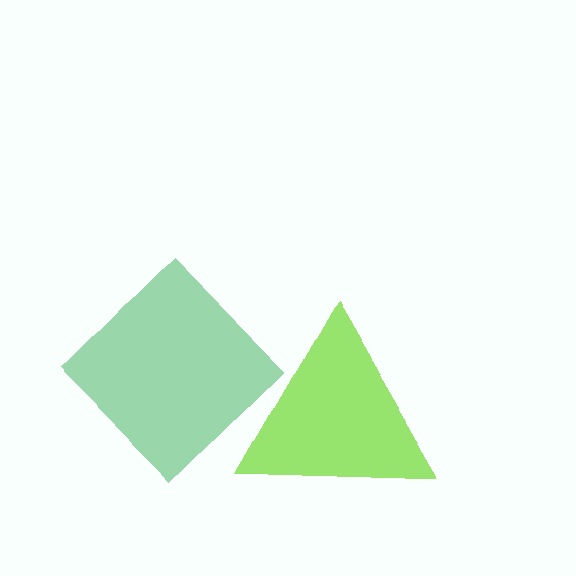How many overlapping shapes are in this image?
There are 2 overlapping shapes in the image.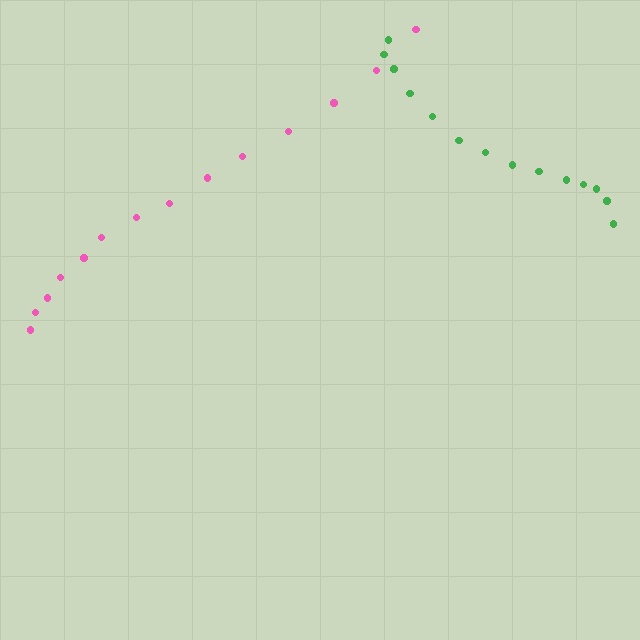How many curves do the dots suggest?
There are 2 distinct paths.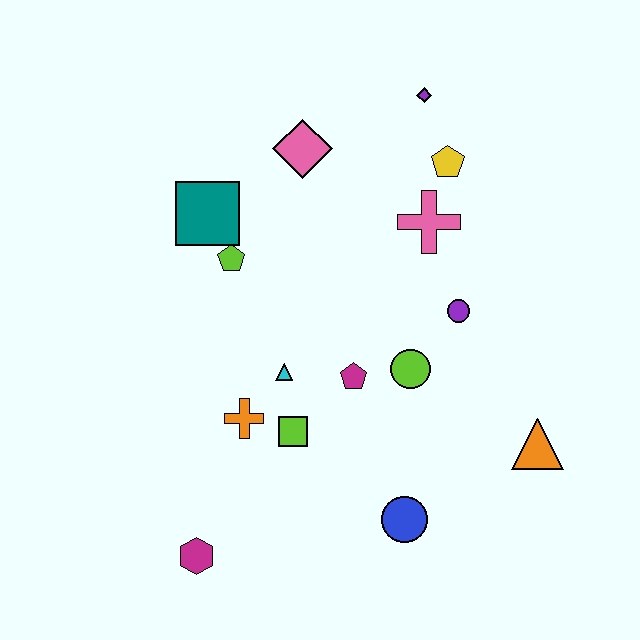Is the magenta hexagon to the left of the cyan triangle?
Yes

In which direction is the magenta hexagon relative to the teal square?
The magenta hexagon is below the teal square.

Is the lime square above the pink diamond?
No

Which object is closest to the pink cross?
The yellow pentagon is closest to the pink cross.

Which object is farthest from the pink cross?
The magenta hexagon is farthest from the pink cross.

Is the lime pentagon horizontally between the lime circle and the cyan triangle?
No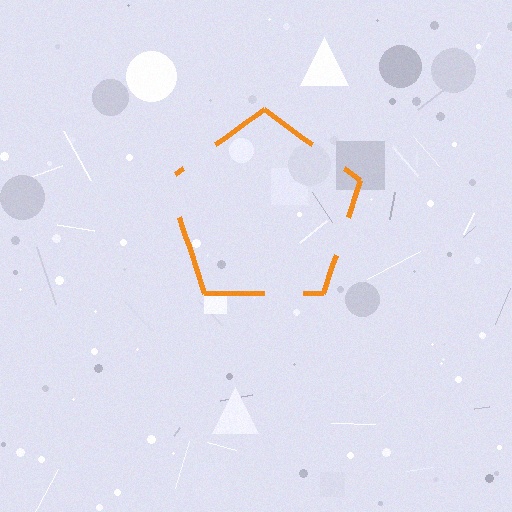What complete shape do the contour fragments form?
The contour fragments form a pentagon.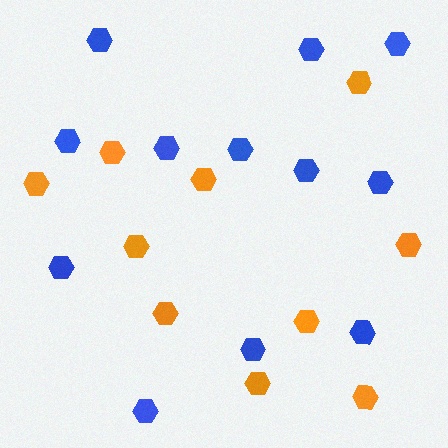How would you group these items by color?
There are 2 groups: one group of orange hexagons (10) and one group of blue hexagons (12).